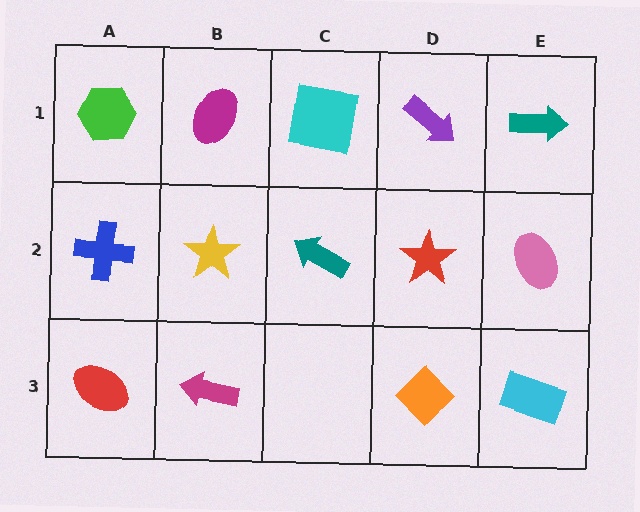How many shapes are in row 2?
5 shapes.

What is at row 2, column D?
A red star.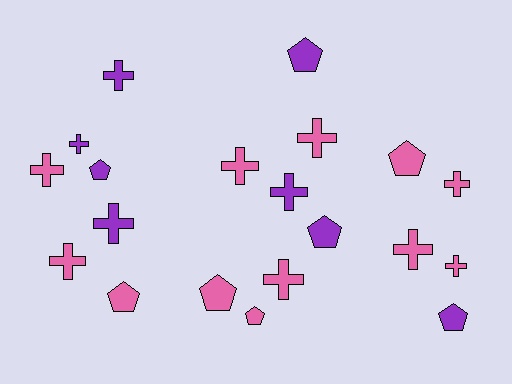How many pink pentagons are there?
There are 4 pink pentagons.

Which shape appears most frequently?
Cross, with 12 objects.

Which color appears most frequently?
Pink, with 12 objects.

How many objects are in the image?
There are 20 objects.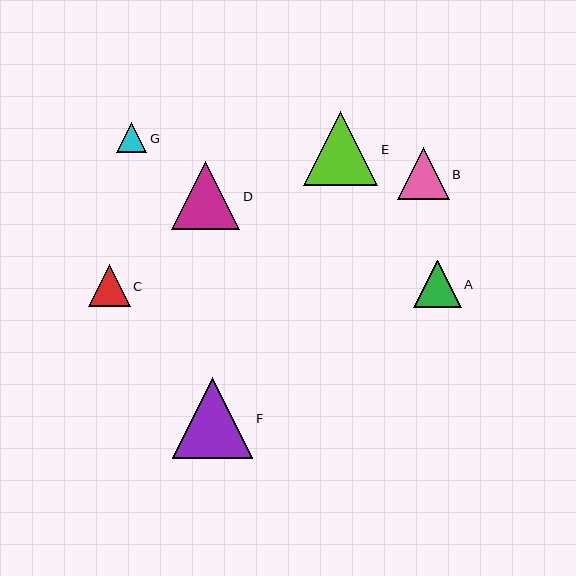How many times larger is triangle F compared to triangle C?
Triangle F is approximately 1.9 times the size of triangle C.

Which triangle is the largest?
Triangle F is the largest with a size of approximately 80 pixels.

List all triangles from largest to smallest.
From largest to smallest: F, E, D, B, A, C, G.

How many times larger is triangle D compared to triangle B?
Triangle D is approximately 1.3 times the size of triangle B.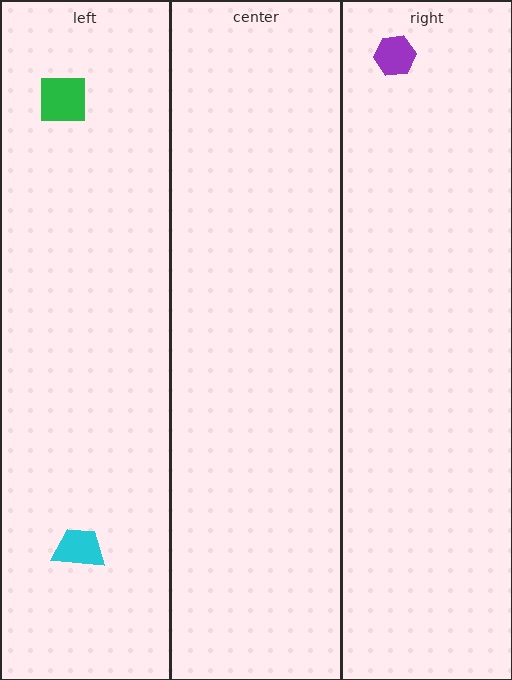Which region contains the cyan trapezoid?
The left region.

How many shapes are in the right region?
1.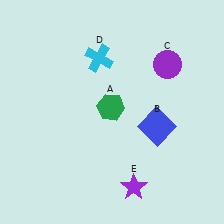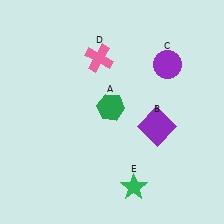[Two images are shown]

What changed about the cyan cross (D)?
In Image 1, D is cyan. In Image 2, it changed to pink.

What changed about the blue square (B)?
In Image 1, B is blue. In Image 2, it changed to purple.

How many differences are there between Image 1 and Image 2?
There are 3 differences between the two images.